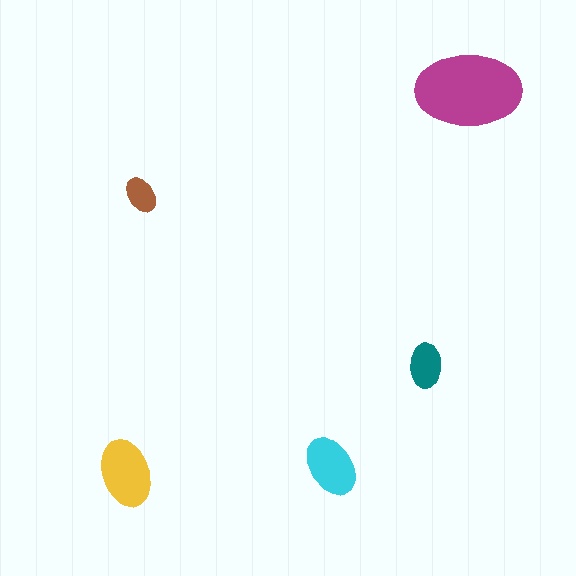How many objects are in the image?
There are 5 objects in the image.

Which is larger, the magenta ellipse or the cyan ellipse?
The magenta one.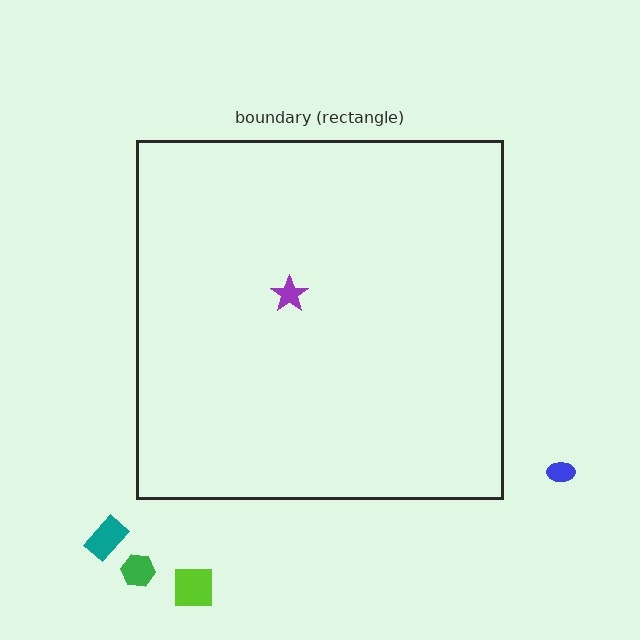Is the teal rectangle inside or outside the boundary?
Outside.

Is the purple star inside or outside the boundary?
Inside.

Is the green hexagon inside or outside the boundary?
Outside.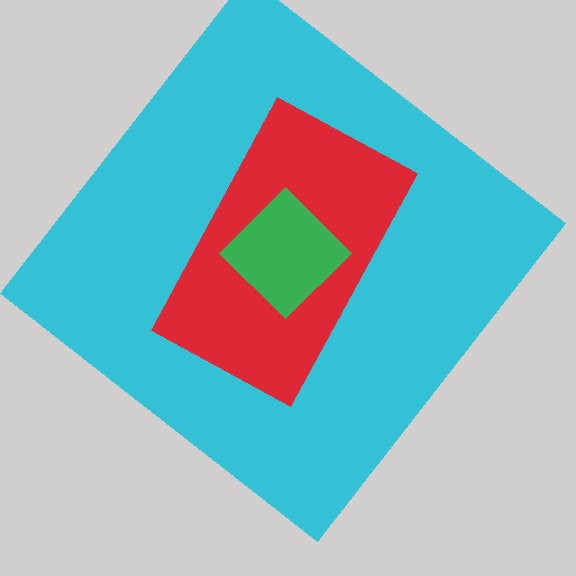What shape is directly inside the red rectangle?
The green diamond.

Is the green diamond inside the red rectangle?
Yes.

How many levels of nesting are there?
3.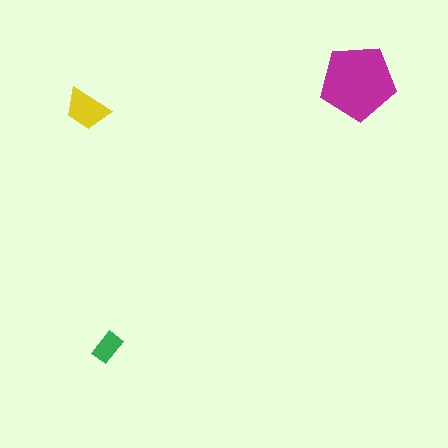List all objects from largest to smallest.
The magenta pentagon, the yellow trapezoid, the green rectangle.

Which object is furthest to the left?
The yellow trapezoid is leftmost.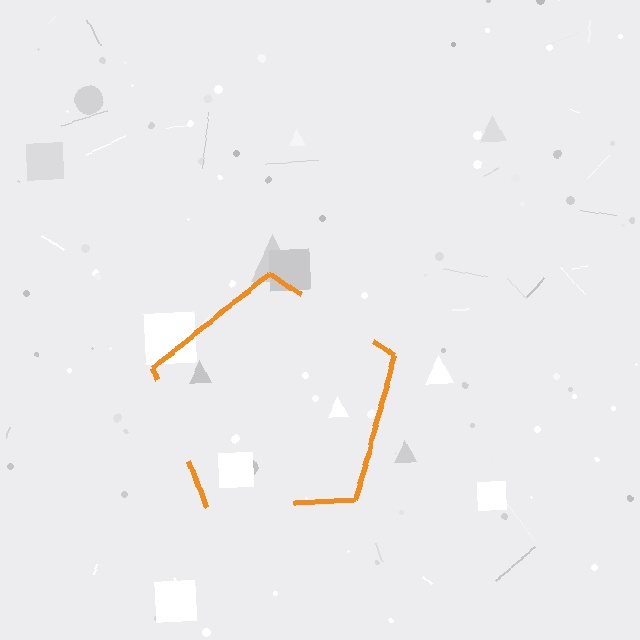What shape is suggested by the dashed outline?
The dashed outline suggests a pentagon.